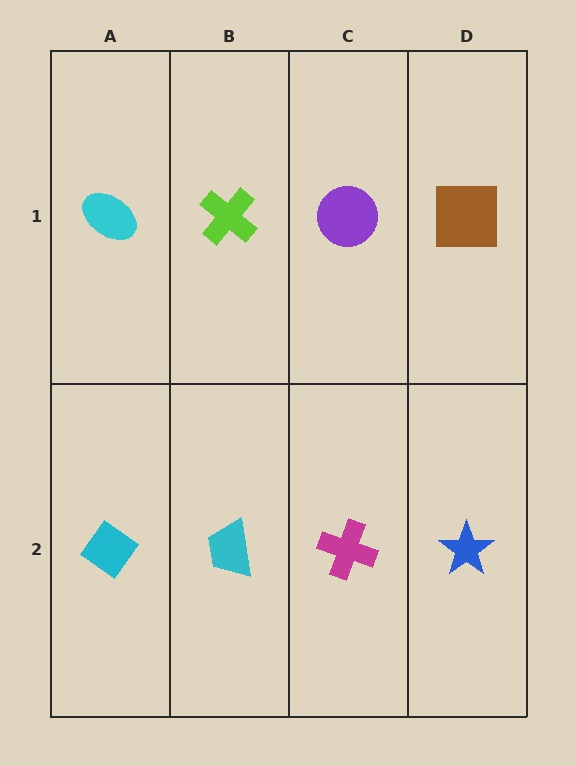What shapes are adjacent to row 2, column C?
A purple circle (row 1, column C), a cyan trapezoid (row 2, column B), a blue star (row 2, column D).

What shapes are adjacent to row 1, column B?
A cyan trapezoid (row 2, column B), a cyan ellipse (row 1, column A), a purple circle (row 1, column C).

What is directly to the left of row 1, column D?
A purple circle.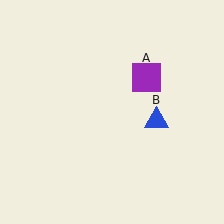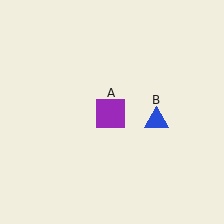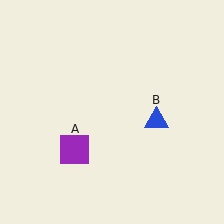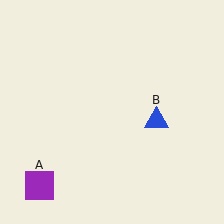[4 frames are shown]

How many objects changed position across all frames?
1 object changed position: purple square (object A).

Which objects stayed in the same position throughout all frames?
Blue triangle (object B) remained stationary.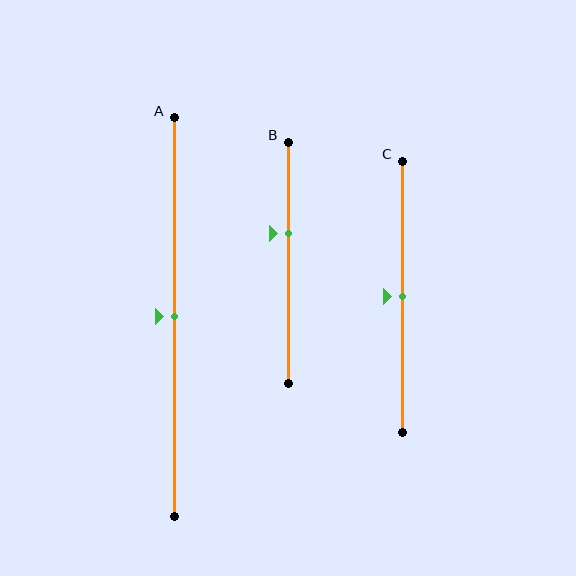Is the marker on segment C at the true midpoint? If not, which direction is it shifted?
Yes, the marker on segment C is at the true midpoint.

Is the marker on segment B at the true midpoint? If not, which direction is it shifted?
No, the marker on segment B is shifted upward by about 12% of the segment length.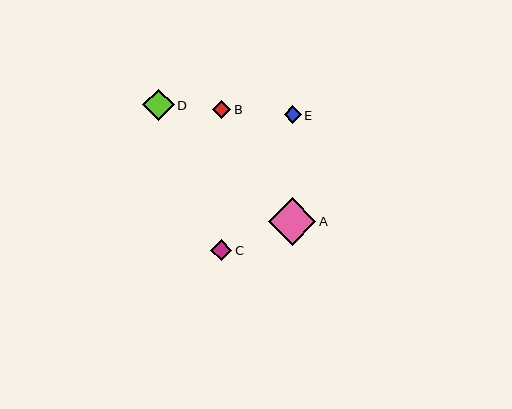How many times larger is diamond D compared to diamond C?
Diamond D is approximately 1.5 times the size of diamond C.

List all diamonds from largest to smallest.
From largest to smallest: A, D, C, B, E.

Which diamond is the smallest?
Diamond E is the smallest with a size of approximately 17 pixels.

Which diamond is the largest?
Diamond A is the largest with a size of approximately 48 pixels.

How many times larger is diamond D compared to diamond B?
Diamond D is approximately 1.7 times the size of diamond B.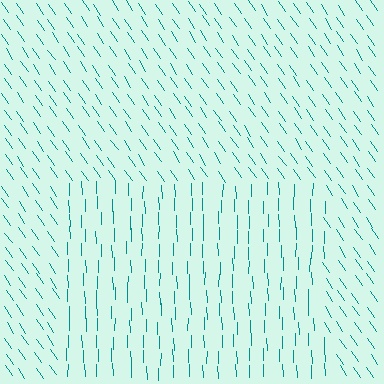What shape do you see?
I see a rectangle.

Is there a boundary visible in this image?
Yes, there is a texture boundary formed by a change in line orientation.